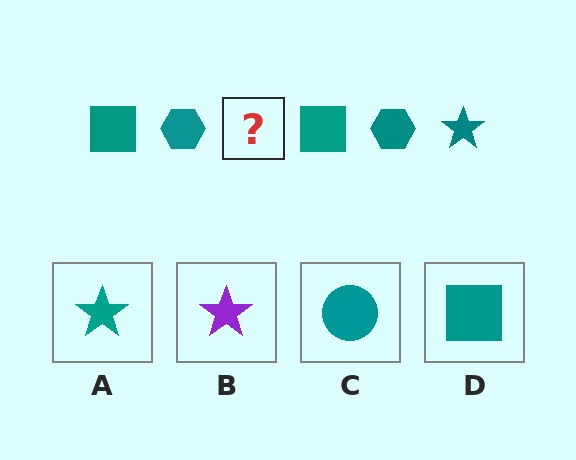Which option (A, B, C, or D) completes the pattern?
A.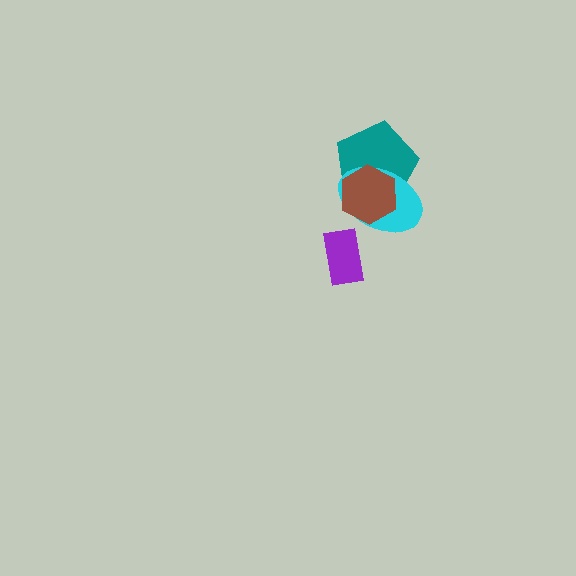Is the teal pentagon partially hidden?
Yes, it is partially covered by another shape.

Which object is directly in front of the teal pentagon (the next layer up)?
The cyan ellipse is directly in front of the teal pentagon.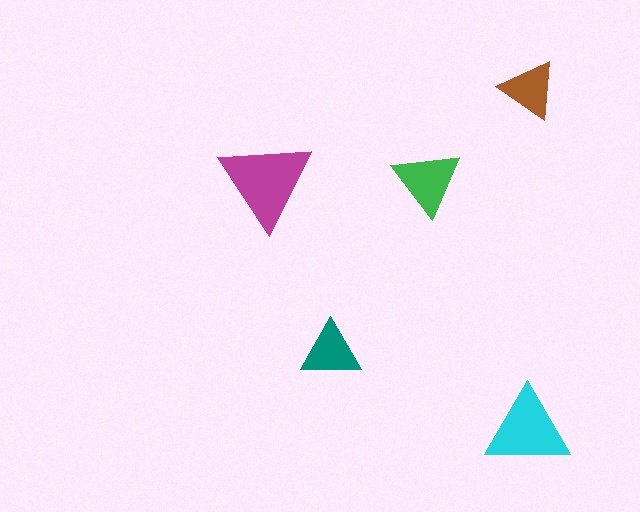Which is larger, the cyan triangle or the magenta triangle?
The magenta one.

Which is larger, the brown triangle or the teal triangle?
The teal one.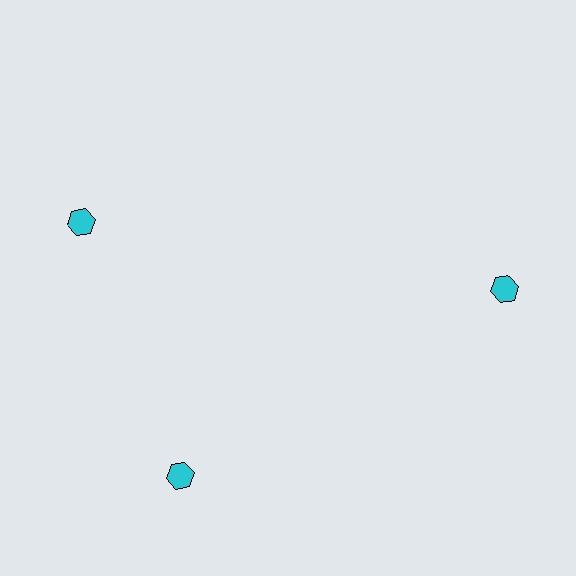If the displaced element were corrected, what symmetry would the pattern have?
It would have 3-fold rotational symmetry — the pattern would map onto itself every 120 degrees.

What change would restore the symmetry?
The symmetry would be restored by rotating it back into even spacing with its neighbors so that all 3 hexagons sit at equal angles and equal distance from the center.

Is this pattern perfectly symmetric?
No. The 3 cyan hexagons are arranged in a ring, but one element near the 11 o'clock position is rotated out of alignment along the ring, breaking the 3-fold rotational symmetry.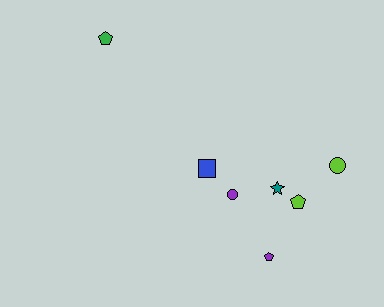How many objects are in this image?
There are 7 objects.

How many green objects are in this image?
There is 1 green object.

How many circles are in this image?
There are 2 circles.